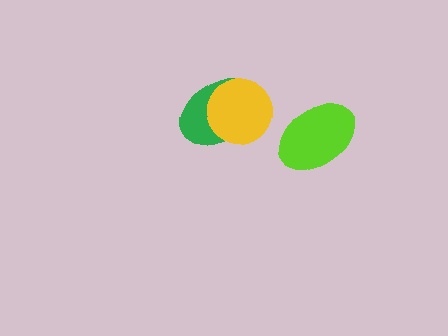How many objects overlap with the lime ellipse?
0 objects overlap with the lime ellipse.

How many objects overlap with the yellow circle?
1 object overlaps with the yellow circle.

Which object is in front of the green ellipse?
The yellow circle is in front of the green ellipse.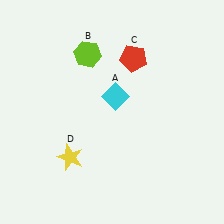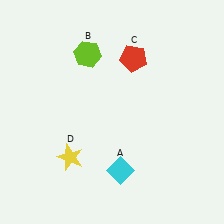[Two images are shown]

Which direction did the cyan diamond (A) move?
The cyan diamond (A) moved down.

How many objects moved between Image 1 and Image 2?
1 object moved between the two images.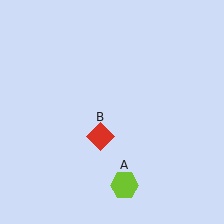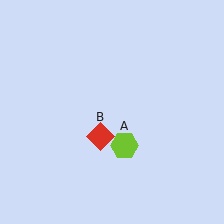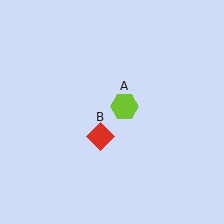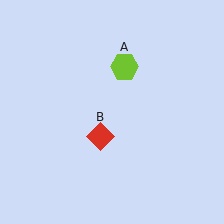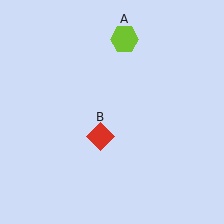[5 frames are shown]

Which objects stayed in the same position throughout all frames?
Red diamond (object B) remained stationary.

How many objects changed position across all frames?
1 object changed position: lime hexagon (object A).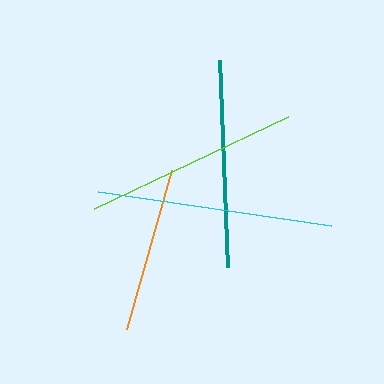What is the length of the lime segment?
The lime segment is approximately 215 pixels long.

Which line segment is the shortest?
The orange line is the shortest at approximately 166 pixels.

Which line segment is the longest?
The cyan line is the longest at approximately 236 pixels.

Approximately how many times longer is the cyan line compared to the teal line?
The cyan line is approximately 1.1 times the length of the teal line.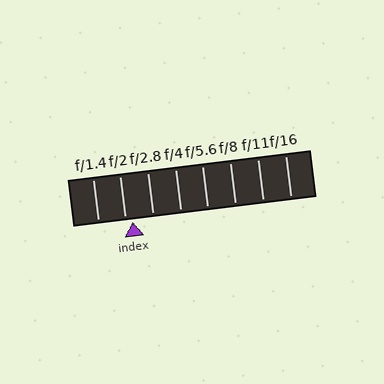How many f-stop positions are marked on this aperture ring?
There are 8 f-stop positions marked.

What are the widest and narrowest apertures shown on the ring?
The widest aperture shown is f/1.4 and the narrowest is f/16.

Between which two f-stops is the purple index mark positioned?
The index mark is between f/2 and f/2.8.